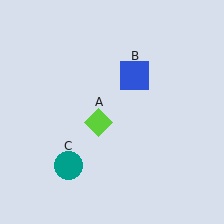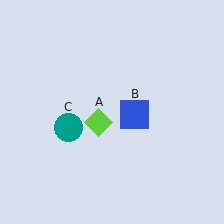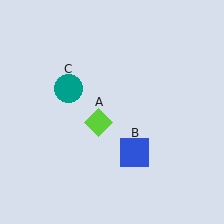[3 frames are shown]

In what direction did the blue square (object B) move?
The blue square (object B) moved down.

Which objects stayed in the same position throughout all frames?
Lime diamond (object A) remained stationary.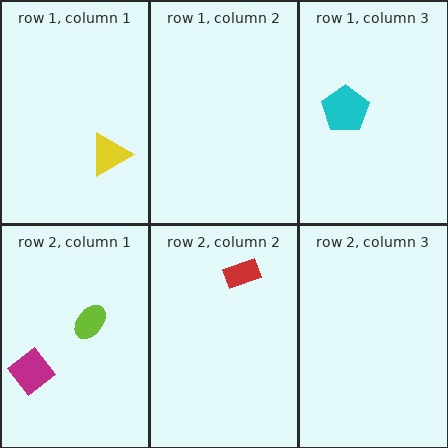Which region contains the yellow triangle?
The row 1, column 1 region.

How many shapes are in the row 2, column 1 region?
2.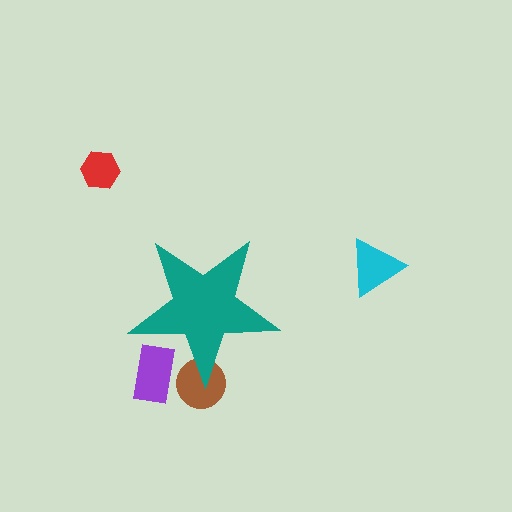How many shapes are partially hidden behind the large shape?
2 shapes are partially hidden.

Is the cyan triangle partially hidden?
No, the cyan triangle is fully visible.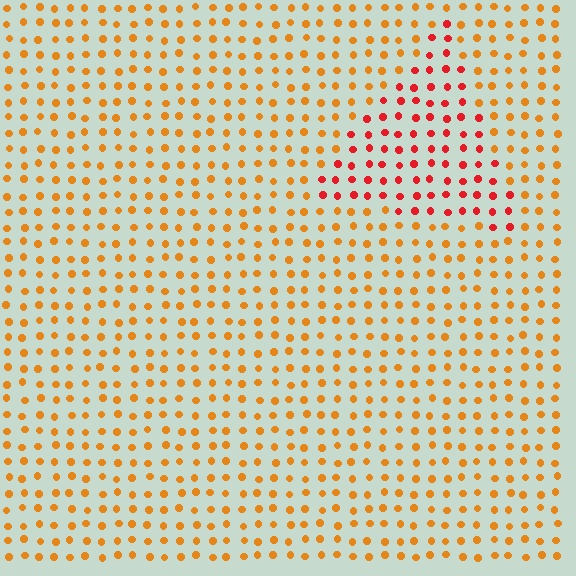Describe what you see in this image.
The image is filled with small orange elements in a uniform arrangement. A triangle-shaped region is visible where the elements are tinted to a slightly different hue, forming a subtle color boundary.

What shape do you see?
I see a triangle.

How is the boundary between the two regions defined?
The boundary is defined purely by a slight shift in hue (about 35 degrees). Spacing, size, and orientation are identical on both sides.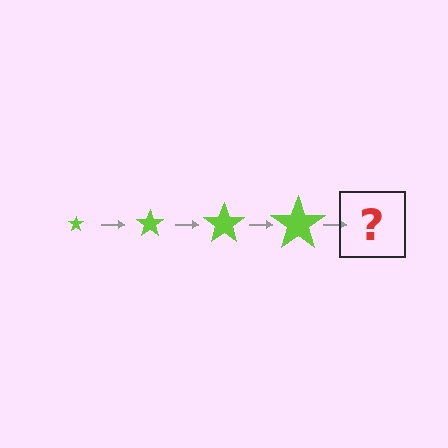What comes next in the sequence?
The next element should be a lime star, larger than the previous one.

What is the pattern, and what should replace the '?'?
The pattern is that the star gets progressively larger each step. The '?' should be a lime star, larger than the previous one.